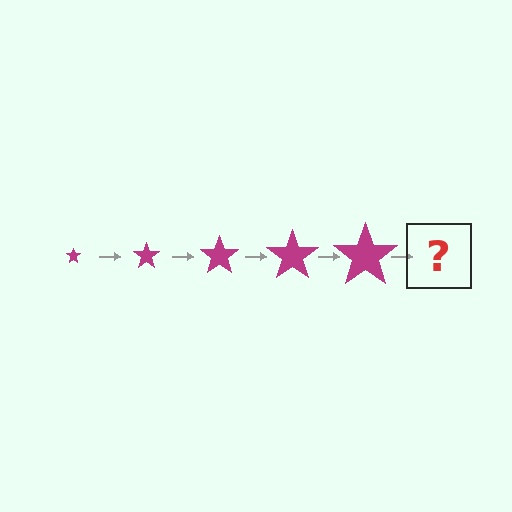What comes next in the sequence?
The next element should be a magenta star, larger than the previous one.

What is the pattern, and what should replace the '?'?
The pattern is that the star gets progressively larger each step. The '?' should be a magenta star, larger than the previous one.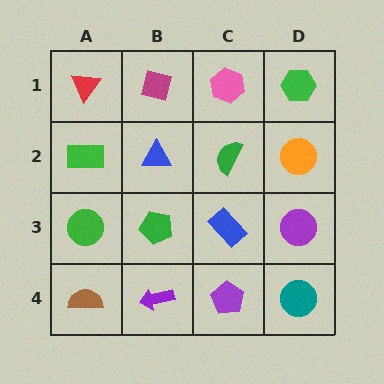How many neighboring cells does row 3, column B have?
4.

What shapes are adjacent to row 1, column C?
A green semicircle (row 2, column C), a magenta square (row 1, column B), a green hexagon (row 1, column D).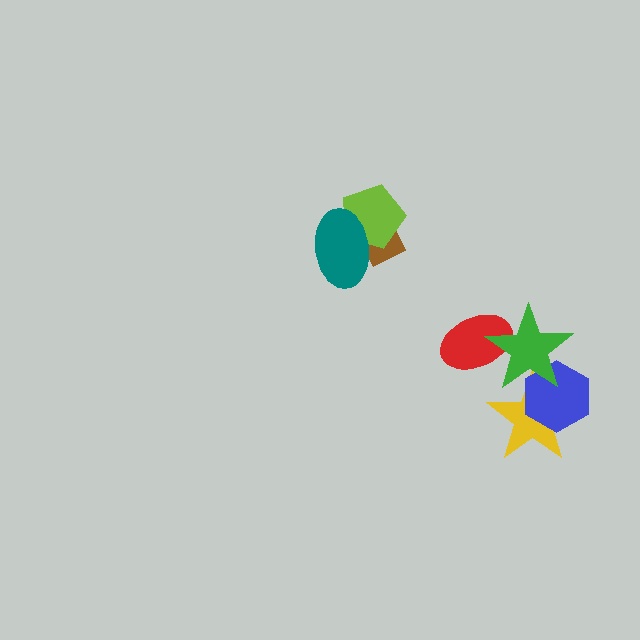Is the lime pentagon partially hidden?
Yes, it is partially covered by another shape.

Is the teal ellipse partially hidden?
No, no other shape covers it.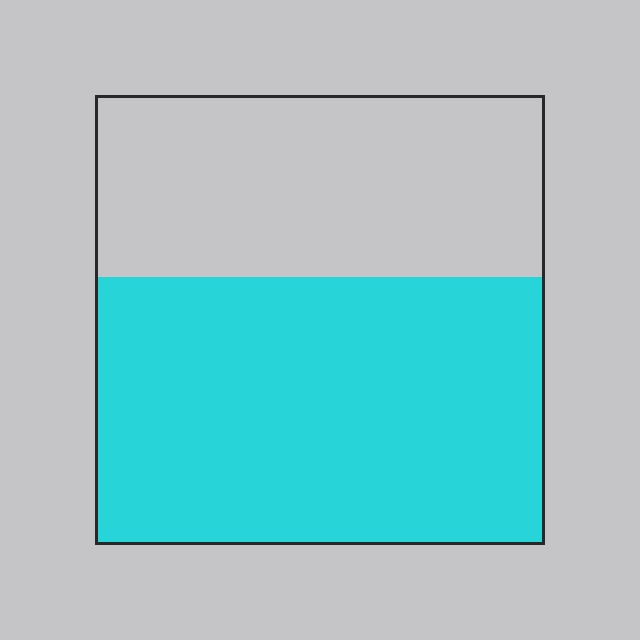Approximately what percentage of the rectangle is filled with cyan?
Approximately 60%.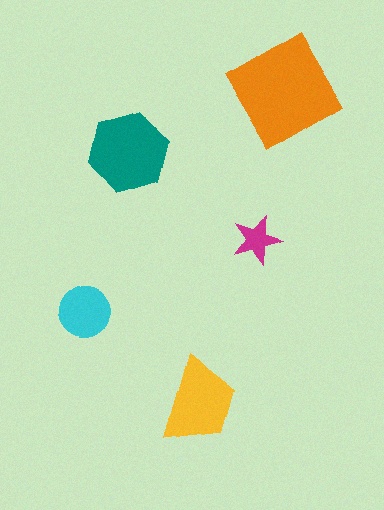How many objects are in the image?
There are 5 objects in the image.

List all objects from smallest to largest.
The magenta star, the cyan circle, the yellow trapezoid, the teal hexagon, the orange diamond.